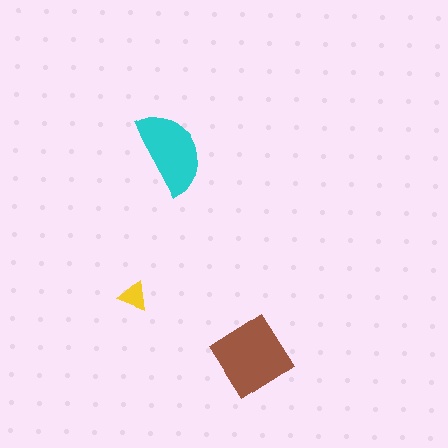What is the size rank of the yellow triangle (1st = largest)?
3rd.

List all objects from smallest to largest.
The yellow triangle, the cyan semicircle, the brown diamond.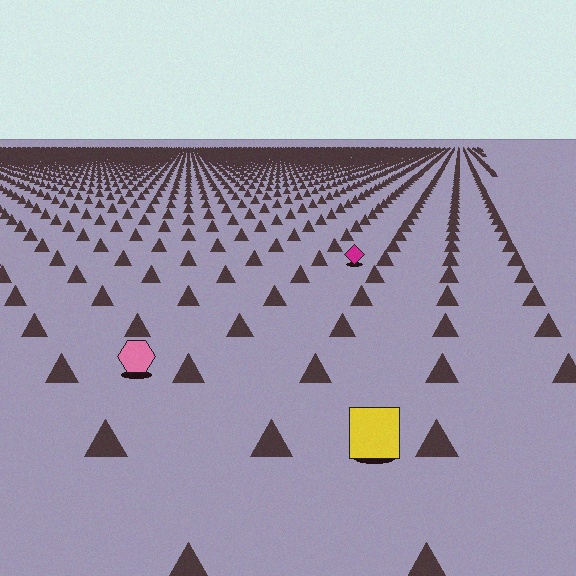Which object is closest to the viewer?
The yellow square is closest. The texture marks near it are larger and more spread out.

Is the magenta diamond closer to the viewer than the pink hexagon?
No. The pink hexagon is closer — you can tell from the texture gradient: the ground texture is coarser near it.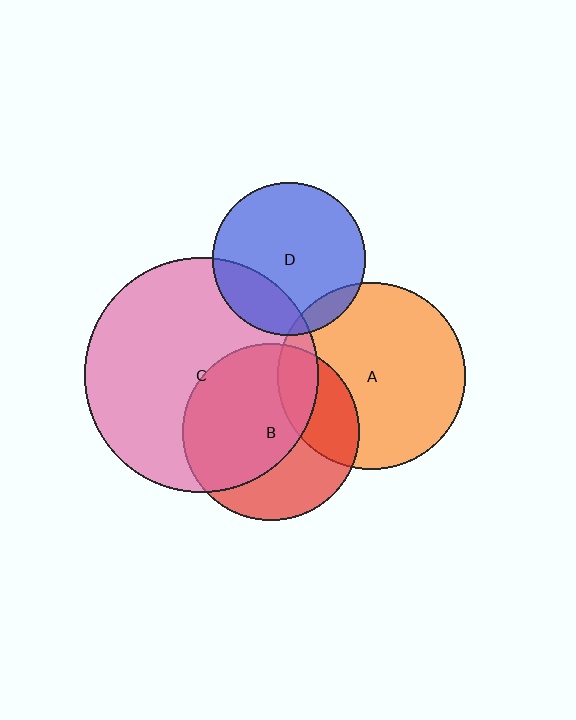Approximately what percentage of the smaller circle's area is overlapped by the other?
Approximately 25%.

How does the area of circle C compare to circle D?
Approximately 2.3 times.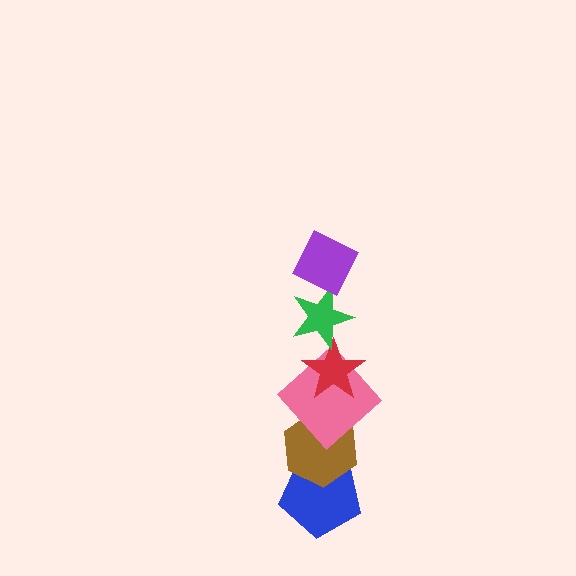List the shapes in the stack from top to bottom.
From top to bottom: the purple diamond, the green star, the red star, the pink diamond, the brown hexagon, the blue pentagon.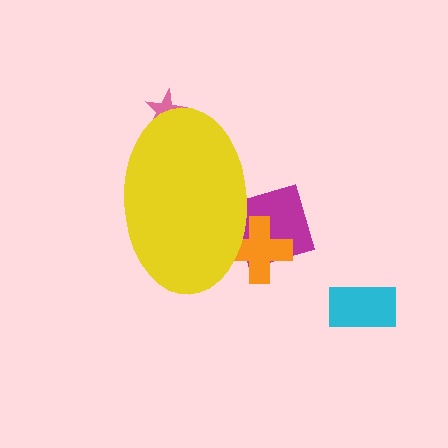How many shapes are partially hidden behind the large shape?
3 shapes are partially hidden.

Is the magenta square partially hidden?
Yes, the magenta square is partially hidden behind the yellow ellipse.